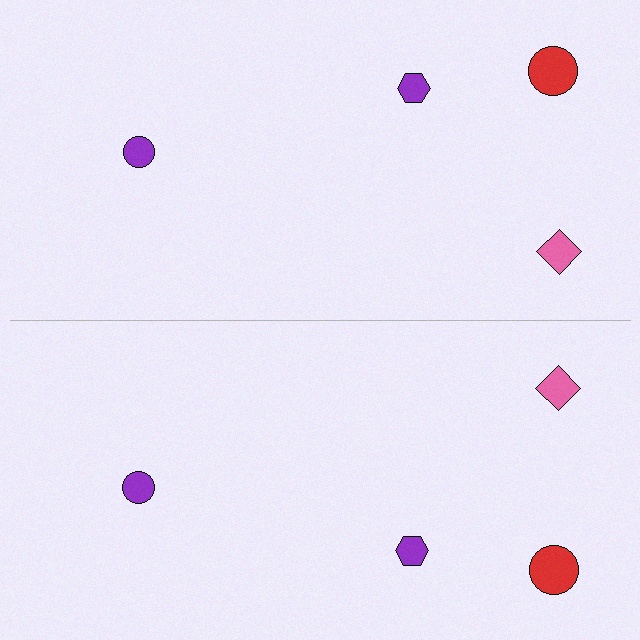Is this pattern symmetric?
Yes, this pattern has bilateral (reflection) symmetry.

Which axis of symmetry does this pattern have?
The pattern has a horizontal axis of symmetry running through the center of the image.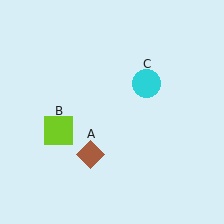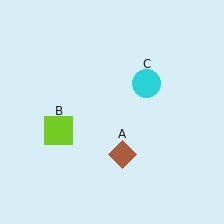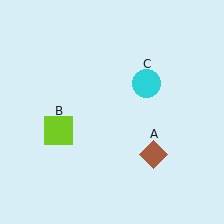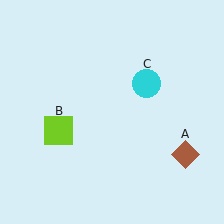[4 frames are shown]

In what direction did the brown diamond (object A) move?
The brown diamond (object A) moved right.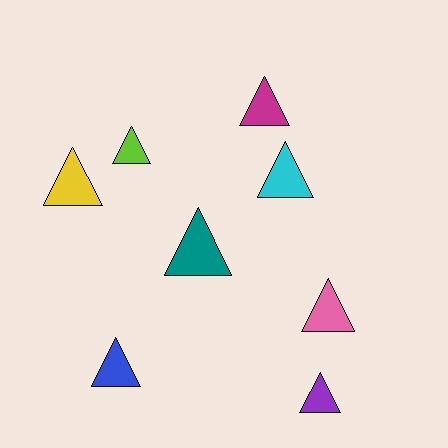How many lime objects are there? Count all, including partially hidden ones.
There is 1 lime object.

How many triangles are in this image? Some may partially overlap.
There are 8 triangles.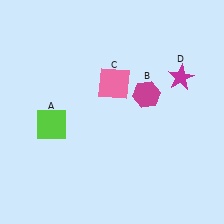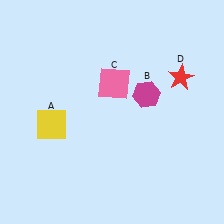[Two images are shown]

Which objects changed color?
A changed from lime to yellow. D changed from magenta to red.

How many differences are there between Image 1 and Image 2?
There are 2 differences between the two images.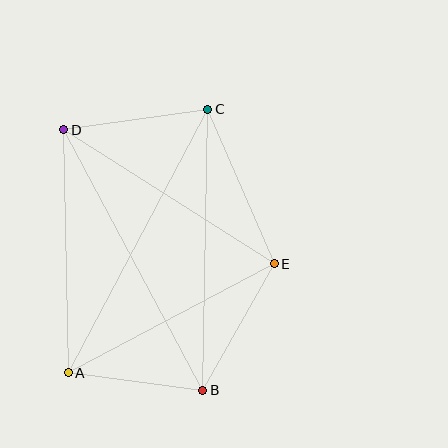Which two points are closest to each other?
Points A and B are closest to each other.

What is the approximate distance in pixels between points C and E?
The distance between C and E is approximately 168 pixels.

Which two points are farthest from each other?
Points A and C are farthest from each other.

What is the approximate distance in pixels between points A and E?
The distance between A and E is approximately 233 pixels.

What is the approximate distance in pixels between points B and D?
The distance between B and D is approximately 295 pixels.